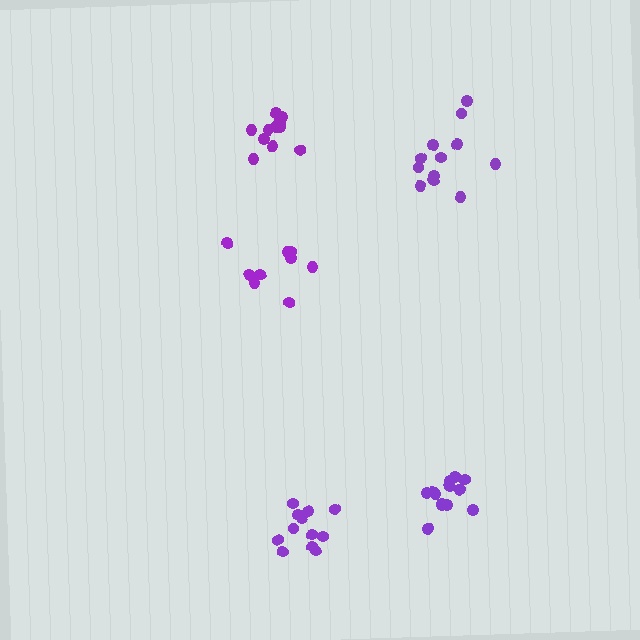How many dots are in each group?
Group 1: 9 dots, Group 2: 12 dots, Group 3: 13 dots, Group 4: 11 dots, Group 5: 12 dots (57 total).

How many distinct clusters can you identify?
There are 5 distinct clusters.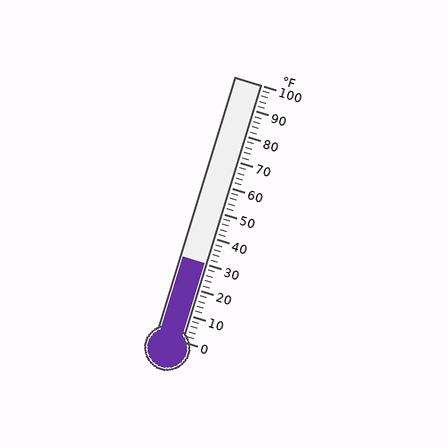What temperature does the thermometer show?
The thermometer shows approximately 30°F.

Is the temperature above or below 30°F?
The temperature is at 30°F.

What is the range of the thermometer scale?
The thermometer scale ranges from 0°F to 100°F.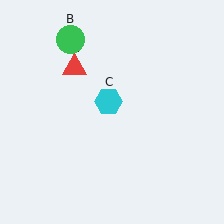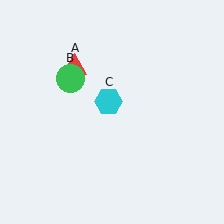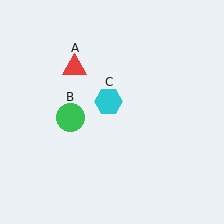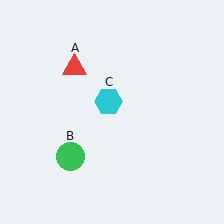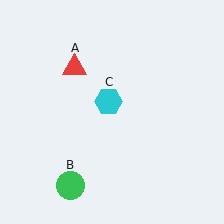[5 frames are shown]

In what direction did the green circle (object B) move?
The green circle (object B) moved down.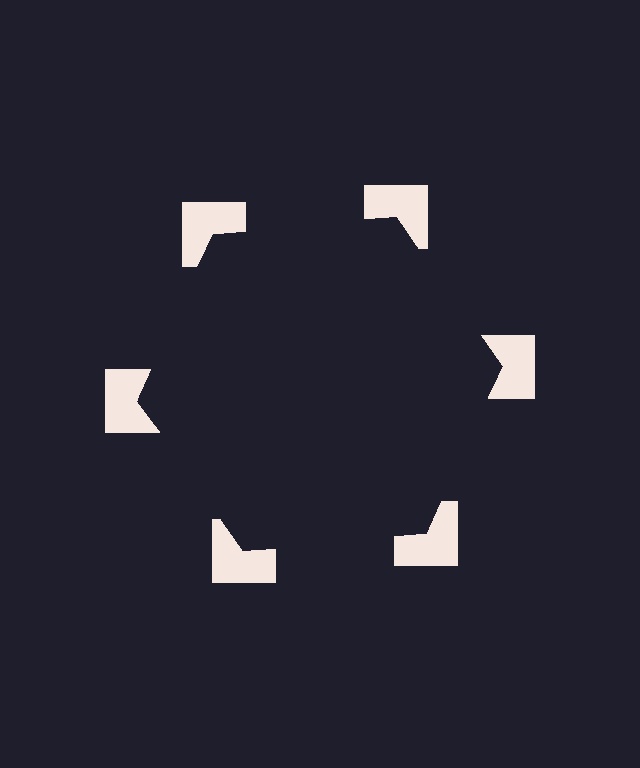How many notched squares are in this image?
There are 6 — one at each vertex of the illusory hexagon.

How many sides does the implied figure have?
6 sides.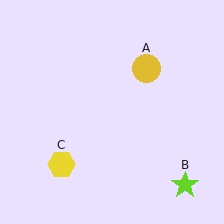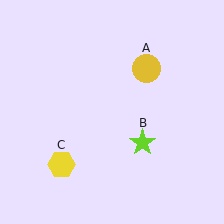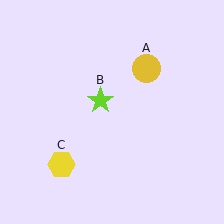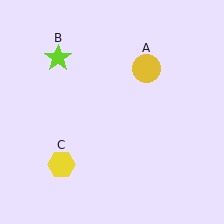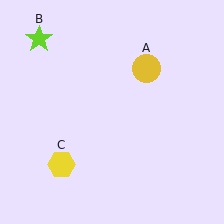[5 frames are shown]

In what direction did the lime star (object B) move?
The lime star (object B) moved up and to the left.